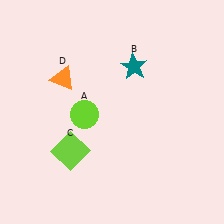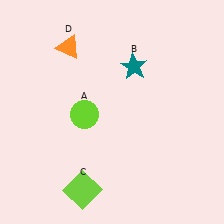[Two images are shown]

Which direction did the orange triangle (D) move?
The orange triangle (D) moved up.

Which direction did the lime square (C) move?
The lime square (C) moved down.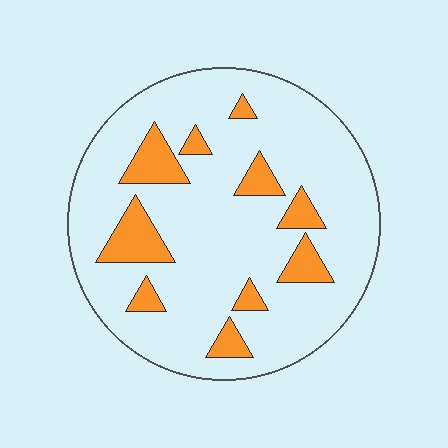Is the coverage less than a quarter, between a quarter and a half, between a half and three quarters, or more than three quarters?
Less than a quarter.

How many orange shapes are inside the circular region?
10.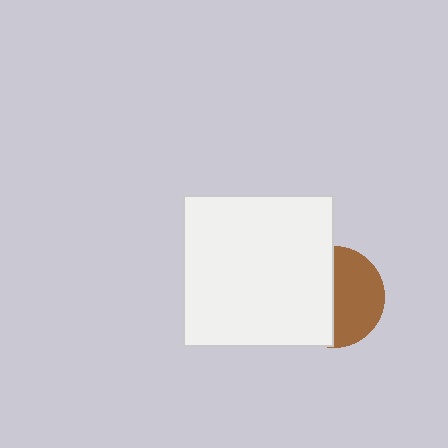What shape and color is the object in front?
The object in front is a white square.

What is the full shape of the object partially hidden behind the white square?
The partially hidden object is a brown circle.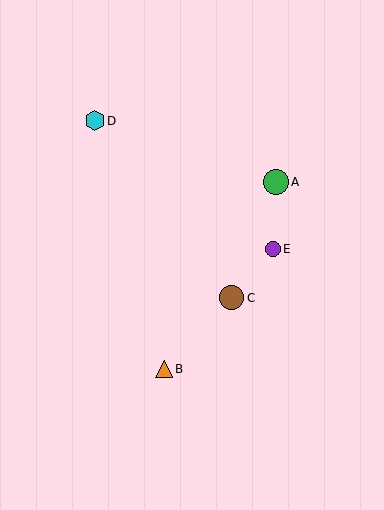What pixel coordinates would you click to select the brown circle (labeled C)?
Click at (232, 298) to select the brown circle C.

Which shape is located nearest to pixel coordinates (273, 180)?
The green circle (labeled A) at (276, 182) is nearest to that location.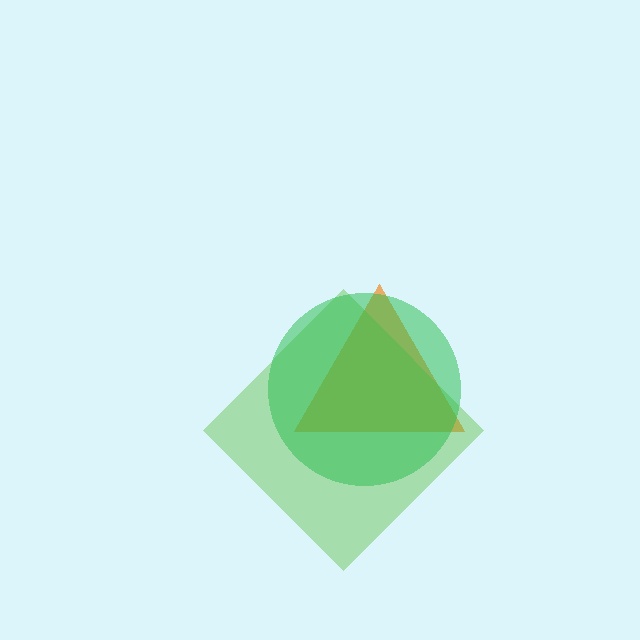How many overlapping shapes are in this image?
There are 3 overlapping shapes in the image.